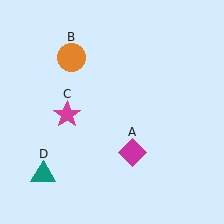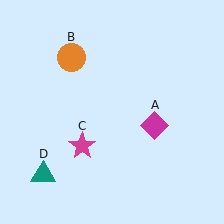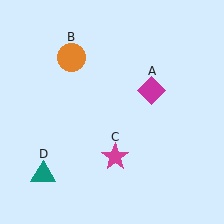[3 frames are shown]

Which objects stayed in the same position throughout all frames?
Orange circle (object B) and teal triangle (object D) remained stationary.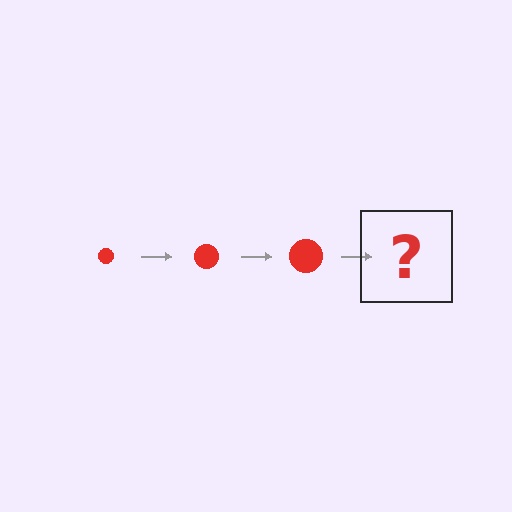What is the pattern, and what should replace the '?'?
The pattern is that the circle gets progressively larger each step. The '?' should be a red circle, larger than the previous one.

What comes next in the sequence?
The next element should be a red circle, larger than the previous one.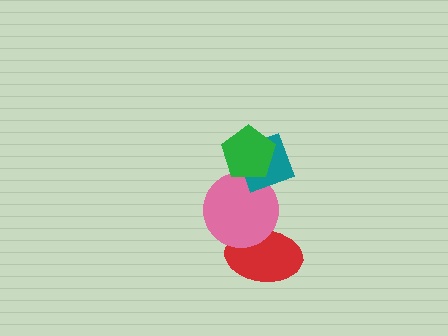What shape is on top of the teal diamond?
The green pentagon is on top of the teal diamond.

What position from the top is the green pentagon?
The green pentagon is 1st from the top.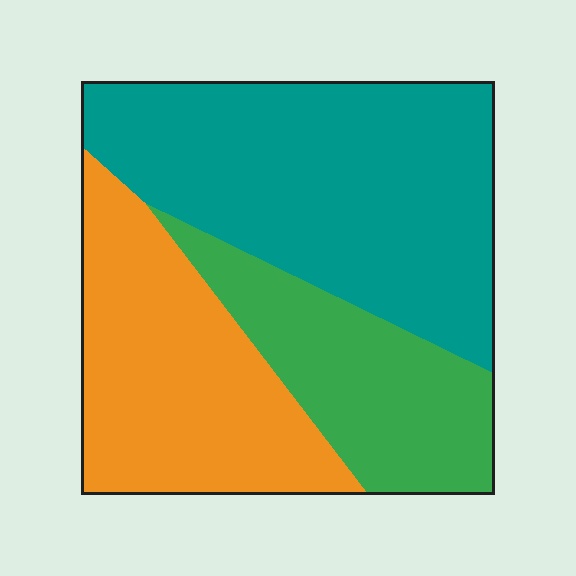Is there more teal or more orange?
Teal.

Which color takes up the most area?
Teal, at roughly 45%.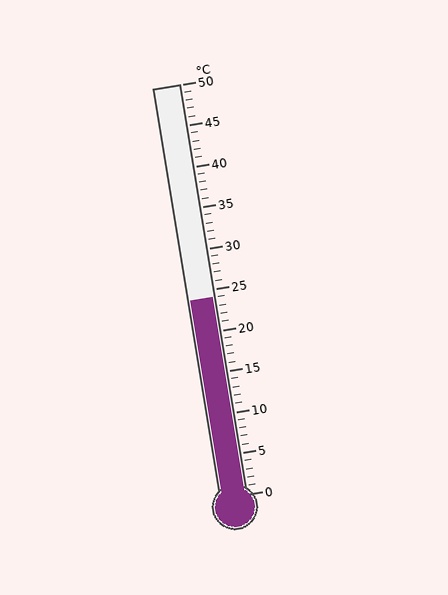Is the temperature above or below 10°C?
The temperature is above 10°C.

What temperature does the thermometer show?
The thermometer shows approximately 24°C.